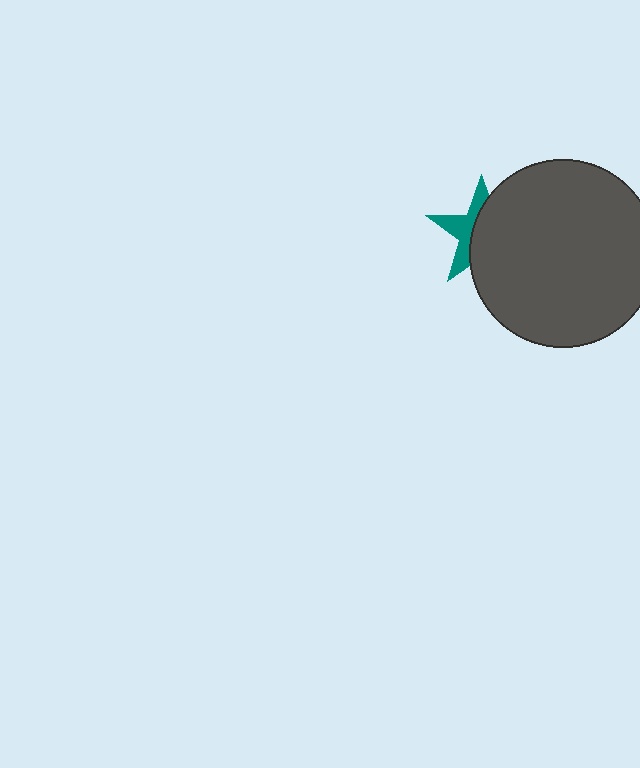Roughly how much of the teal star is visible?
A small part of it is visible (roughly 40%).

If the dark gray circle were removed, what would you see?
You would see the complete teal star.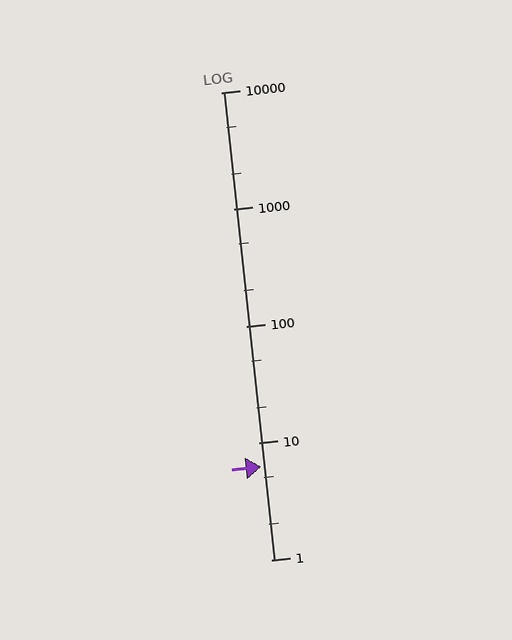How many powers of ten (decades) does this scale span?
The scale spans 4 decades, from 1 to 10000.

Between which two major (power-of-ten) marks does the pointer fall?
The pointer is between 1 and 10.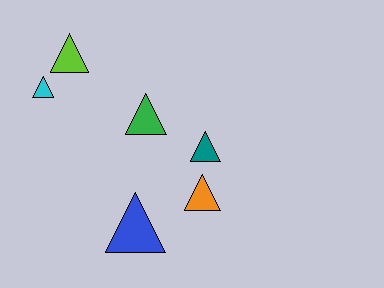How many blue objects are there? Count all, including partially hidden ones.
There is 1 blue object.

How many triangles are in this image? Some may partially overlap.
There are 6 triangles.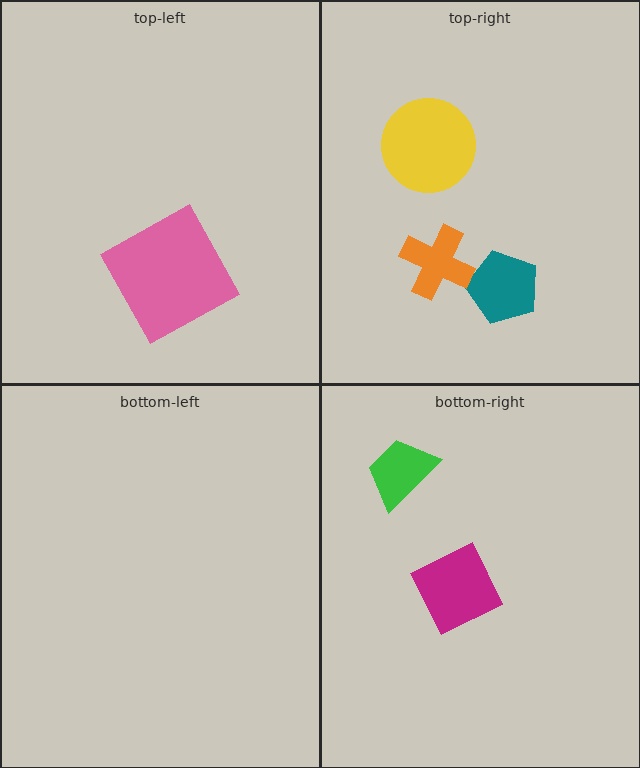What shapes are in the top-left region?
The pink square.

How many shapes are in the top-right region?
3.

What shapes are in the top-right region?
The yellow circle, the teal pentagon, the orange cross.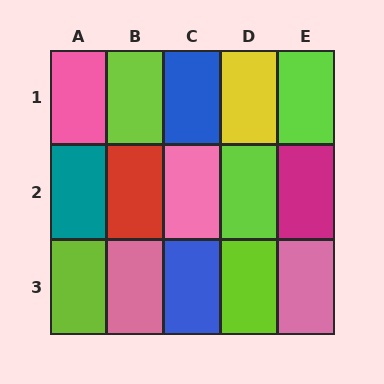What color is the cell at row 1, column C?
Blue.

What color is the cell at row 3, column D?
Lime.